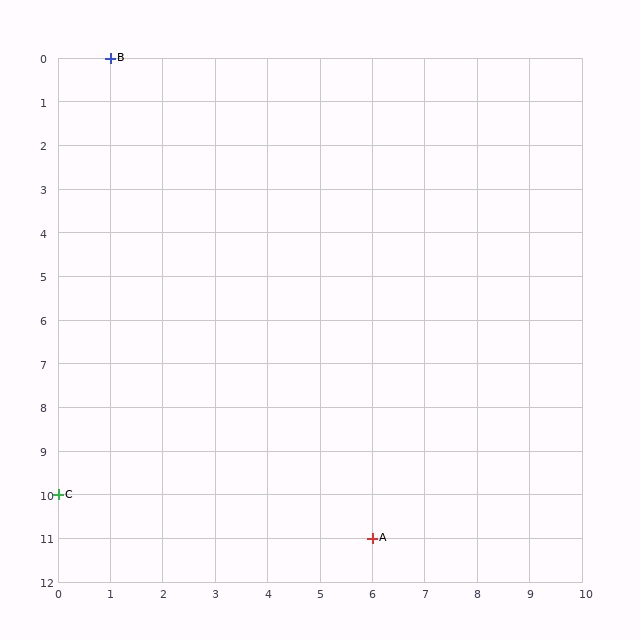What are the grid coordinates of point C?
Point C is at grid coordinates (0, 10).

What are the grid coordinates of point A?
Point A is at grid coordinates (6, 11).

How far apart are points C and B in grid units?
Points C and B are 1 column and 10 rows apart (about 10.0 grid units diagonally).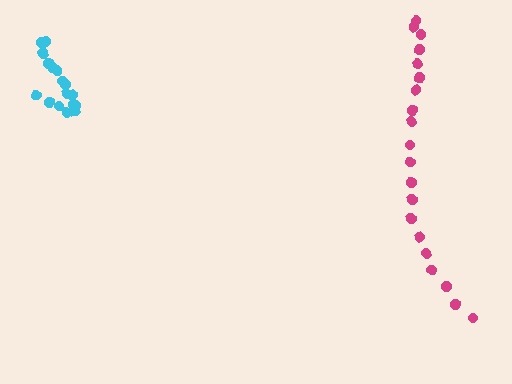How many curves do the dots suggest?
There are 2 distinct paths.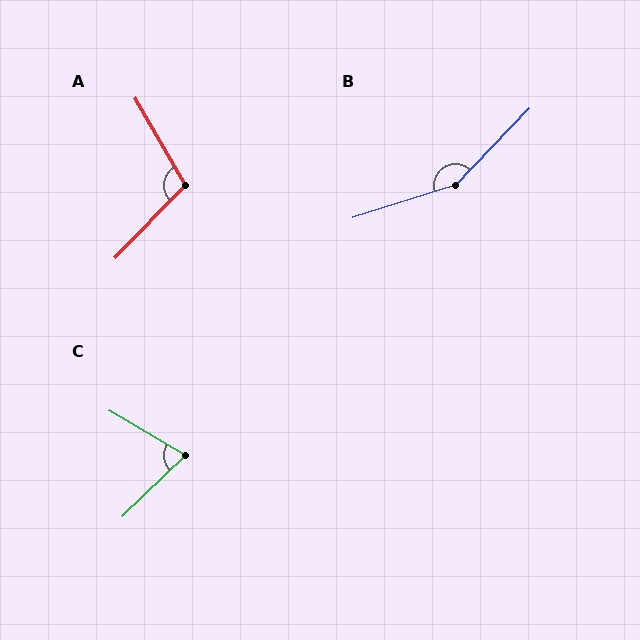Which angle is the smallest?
C, at approximately 75 degrees.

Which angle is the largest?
B, at approximately 151 degrees.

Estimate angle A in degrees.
Approximately 106 degrees.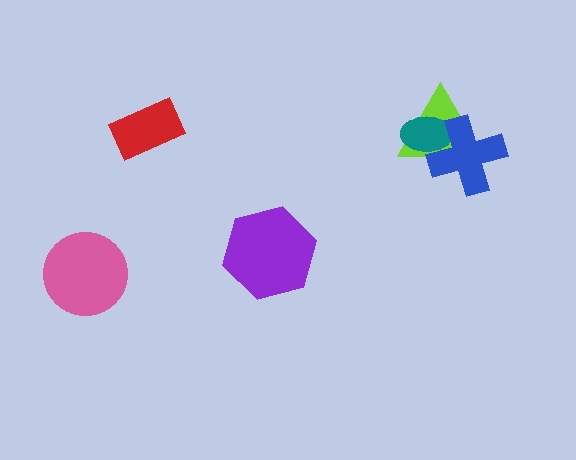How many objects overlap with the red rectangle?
0 objects overlap with the red rectangle.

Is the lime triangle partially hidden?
Yes, it is partially covered by another shape.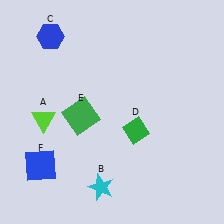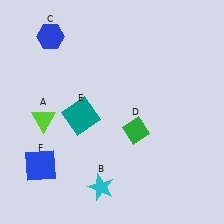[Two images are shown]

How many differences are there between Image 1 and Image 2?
There is 1 difference between the two images.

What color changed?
The square (E) changed from green in Image 1 to teal in Image 2.